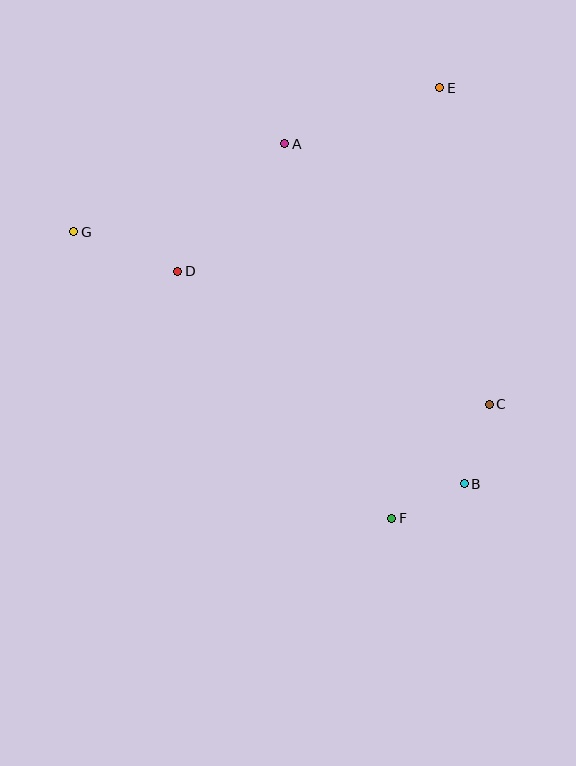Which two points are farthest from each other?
Points B and G are farthest from each other.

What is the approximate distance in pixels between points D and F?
The distance between D and F is approximately 326 pixels.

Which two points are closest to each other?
Points B and F are closest to each other.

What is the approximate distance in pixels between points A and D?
The distance between A and D is approximately 167 pixels.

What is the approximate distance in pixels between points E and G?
The distance between E and G is approximately 393 pixels.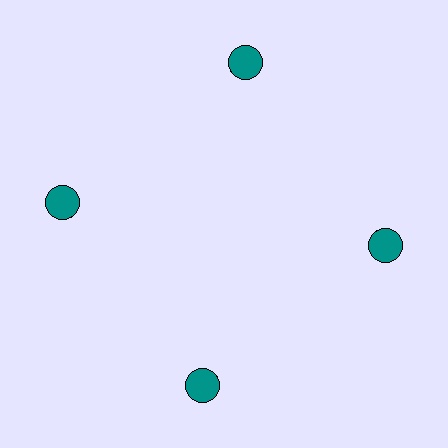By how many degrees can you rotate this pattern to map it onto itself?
The pattern maps onto itself every 90 degrees of rotation.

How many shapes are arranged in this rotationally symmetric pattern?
There are 8 shapes, arranged in 4 groups of 2.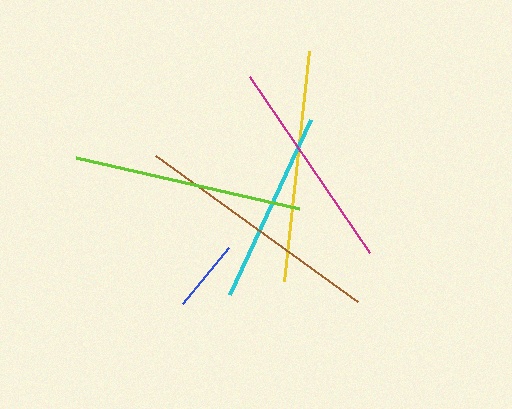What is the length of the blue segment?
The blue segment is approximately 73 pixels long.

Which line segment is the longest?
The brown line is the longest at approximately 249 pixels.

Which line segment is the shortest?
The blue line is the shortest at approximately 73 pixels.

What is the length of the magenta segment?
The magenta segment is approximately 213 pixels long.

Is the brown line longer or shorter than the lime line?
The brown line is longer than the lime line.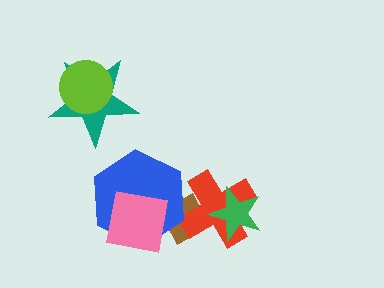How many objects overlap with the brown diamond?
2 objects overlap with the brown diamond.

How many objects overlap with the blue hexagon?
3 objects overlap with the blue hexagon.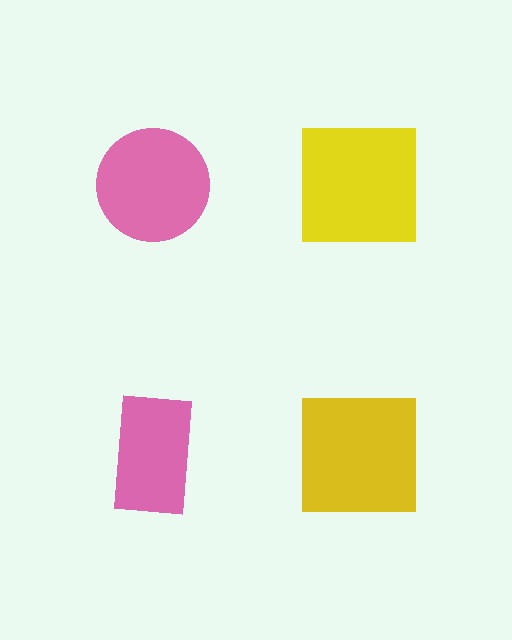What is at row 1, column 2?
A yellow square.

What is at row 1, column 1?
A pink circle.